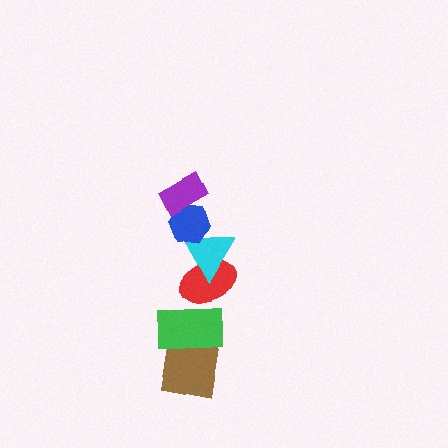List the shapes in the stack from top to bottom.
From top to bottom: the purple rectangle, the blue hexagon, the cyan triangle, the red ellipse, the green rectangle, the brown square.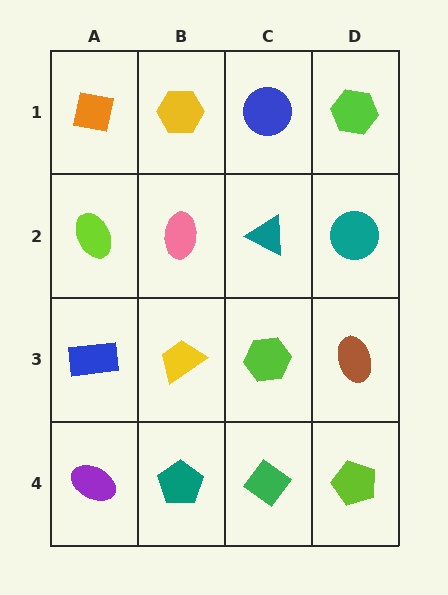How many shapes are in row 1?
4 shapes.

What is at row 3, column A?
A blue rectangle.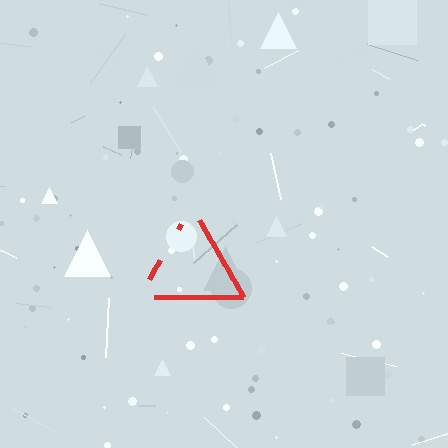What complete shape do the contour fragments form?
The contour fragments form a triangle.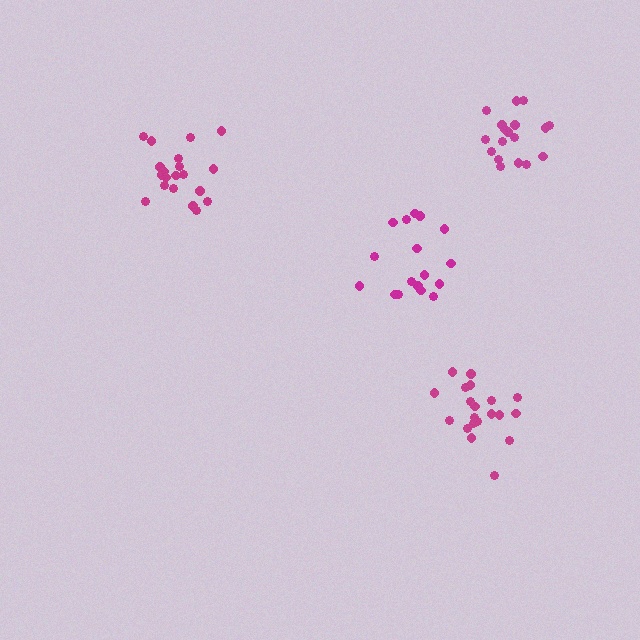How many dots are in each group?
Group 1: 17 dots, Group 2: 20 dots, Group 3: 18 dots, Group 4: 20 dots (75 total).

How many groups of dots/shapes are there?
There are 4 groups.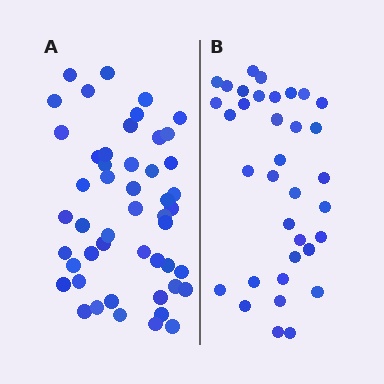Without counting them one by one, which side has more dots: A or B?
Region A (the left region) has more dots.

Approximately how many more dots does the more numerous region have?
Region A has approximately 15 more dots than region B.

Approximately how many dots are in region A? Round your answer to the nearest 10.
About 50 dots. (The exact count is 49, which rounds to 50.)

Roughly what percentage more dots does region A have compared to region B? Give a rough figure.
About 40% more.